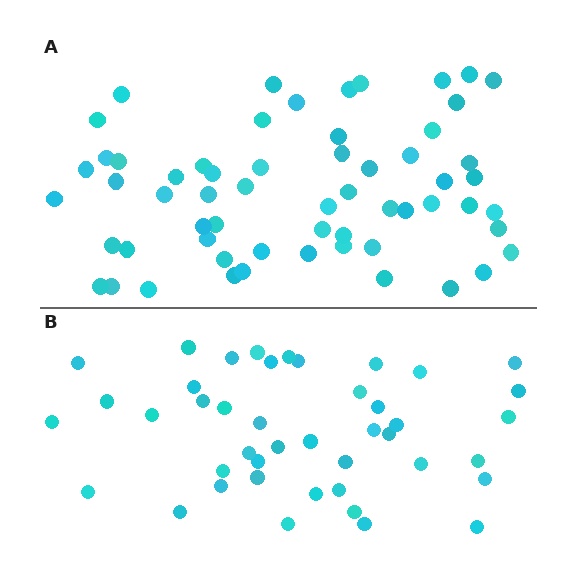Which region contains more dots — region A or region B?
Region A (the top region) has more dots.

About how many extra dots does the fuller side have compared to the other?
Region A has approximately 15 more dots than region B.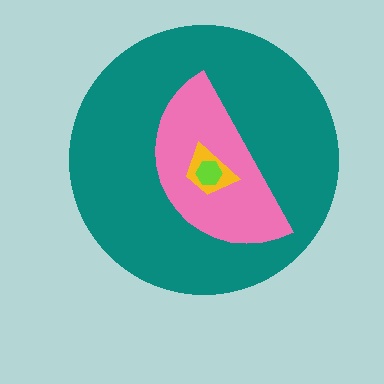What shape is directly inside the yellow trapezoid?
The lime hexagon.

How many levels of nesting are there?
4.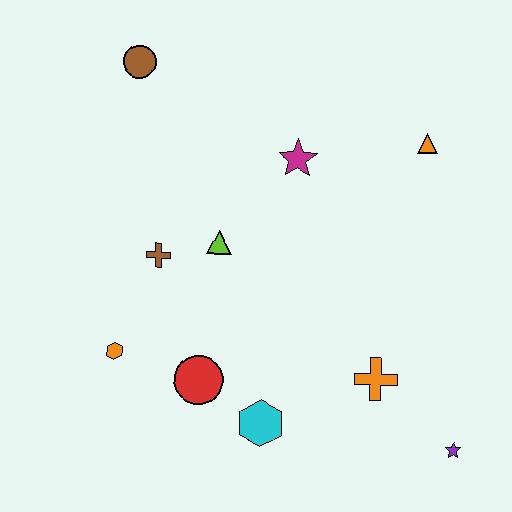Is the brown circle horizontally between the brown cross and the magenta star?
No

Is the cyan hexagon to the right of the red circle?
Yes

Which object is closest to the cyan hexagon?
The red circle is closest to the cyan hexagon.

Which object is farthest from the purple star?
The brown circle is farthest from the purple star.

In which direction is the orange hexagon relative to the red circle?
The orange hexagon is to the left of the red circle.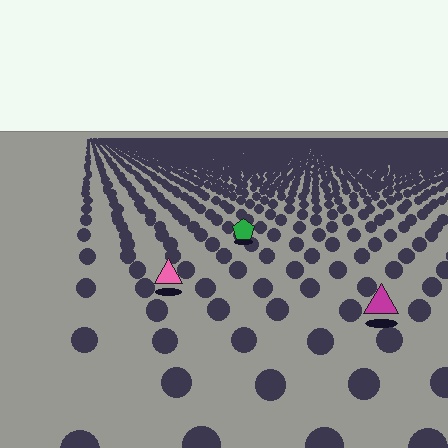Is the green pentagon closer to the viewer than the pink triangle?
No. The pink triangle is closer — you can tell from the texture gradient: the ground texture is coarser near it.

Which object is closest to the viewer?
The magenta triangle is closest. The texture marks near it are larger and more spread out.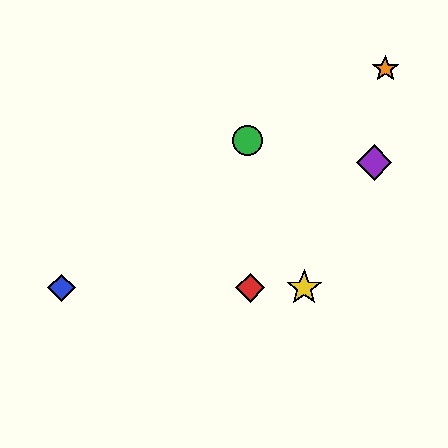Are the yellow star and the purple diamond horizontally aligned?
No, the yellow star is at y≈288 and the purple diamond is at y≈162.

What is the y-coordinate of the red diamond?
The red diamond is at y≈288.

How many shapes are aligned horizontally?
3 shapes (the red diamond, the blue diamond, the yellow star) are aligned horizontally.